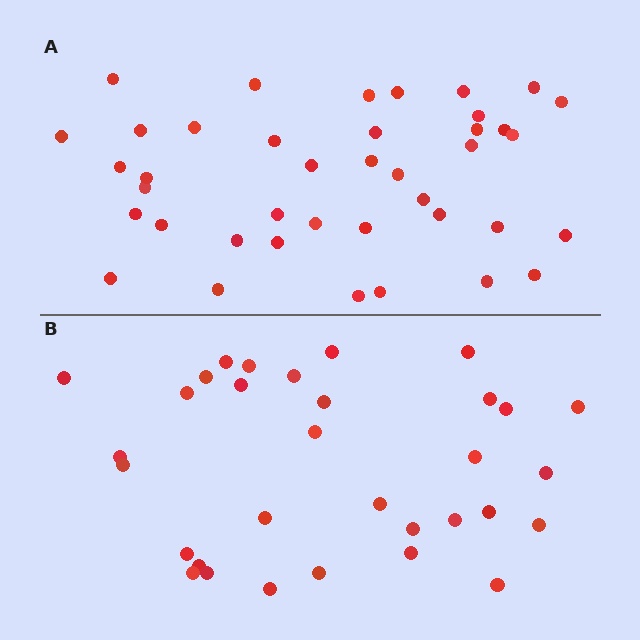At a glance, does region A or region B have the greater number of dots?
Region A (the top region) has more dots.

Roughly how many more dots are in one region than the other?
Region A has roughly 8 or so more dots than region B.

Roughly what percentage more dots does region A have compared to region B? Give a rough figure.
About 25% more.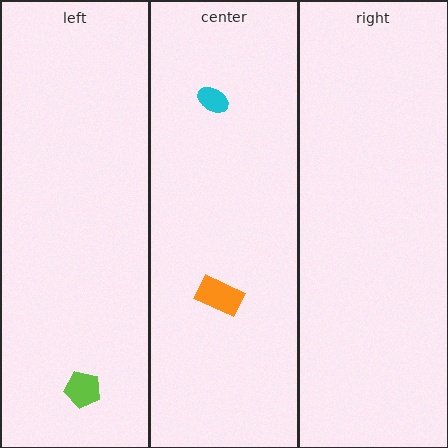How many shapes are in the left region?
1.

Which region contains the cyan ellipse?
The center region.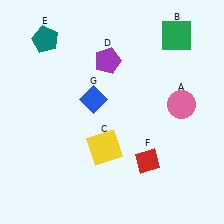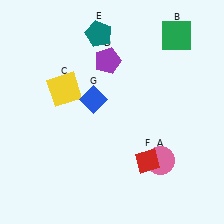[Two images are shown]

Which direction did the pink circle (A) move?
The pink circle (A) moved down.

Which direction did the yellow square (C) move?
The yellow square (C) moved up.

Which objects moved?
The objects that moved are: the pink circle (A), the yellow square (C), the teal pentagon (E).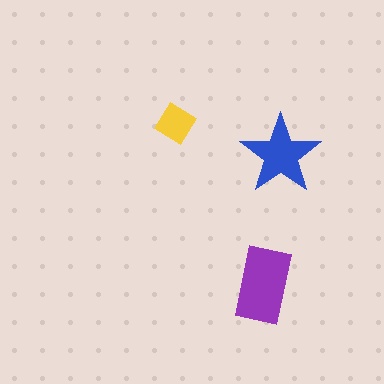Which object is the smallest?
The yellow diamond.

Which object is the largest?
The purple rectangle.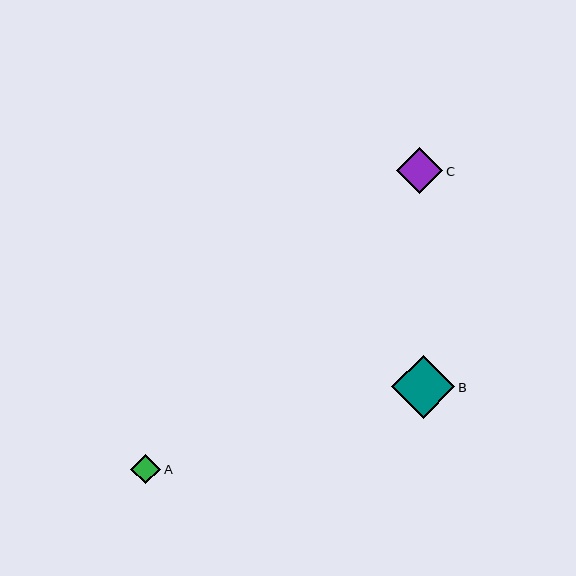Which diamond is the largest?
Diamond B is the largest with a size of approximately 64 pixels.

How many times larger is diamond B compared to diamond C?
Diamond B is approximately 1.4 times the size of diamond C.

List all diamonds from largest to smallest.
From largest to smallest: B, C, A.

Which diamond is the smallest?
Diamond A is the smallest with a size of approximately 30 pixels.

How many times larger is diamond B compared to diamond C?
Diamond B is approximately 1.4 times the size of diamond C.